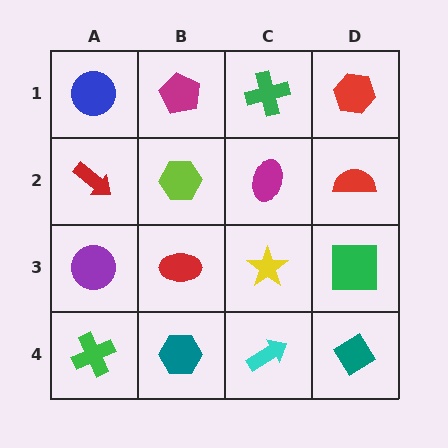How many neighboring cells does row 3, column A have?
3.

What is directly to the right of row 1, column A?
A magenta pentagon.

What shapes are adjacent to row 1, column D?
A red semicircle (row 2, column D), a green cross (row 1, column C).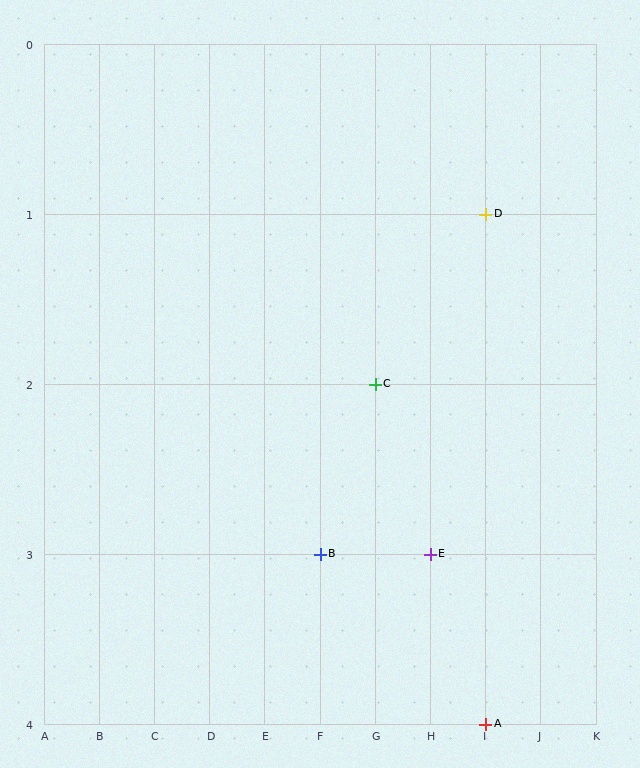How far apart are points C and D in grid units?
Points C and D are 2 columns and 1 row apart (about 2.2 grid units diagonally).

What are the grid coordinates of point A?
Point A is at grid coordinates (I, 4).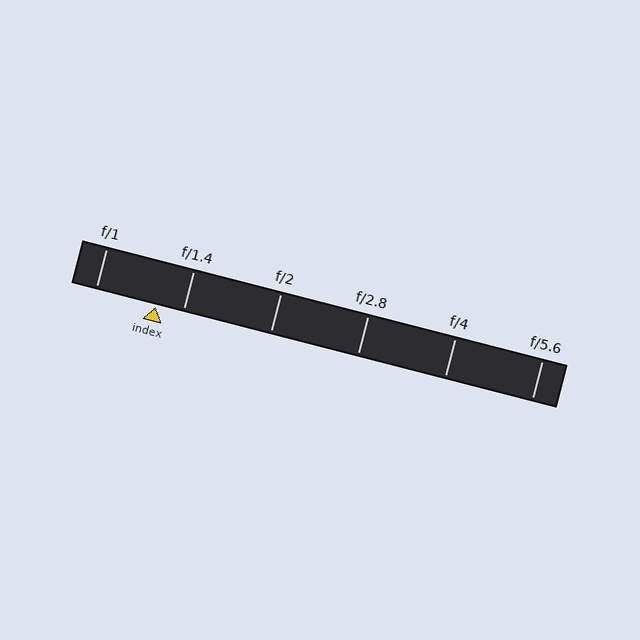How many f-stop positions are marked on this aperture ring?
There are 6 f-stop positions marked.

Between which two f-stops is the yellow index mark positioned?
The index mark is between f/1 and f/1.4.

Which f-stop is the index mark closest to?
The index mark is closest to f/1.4.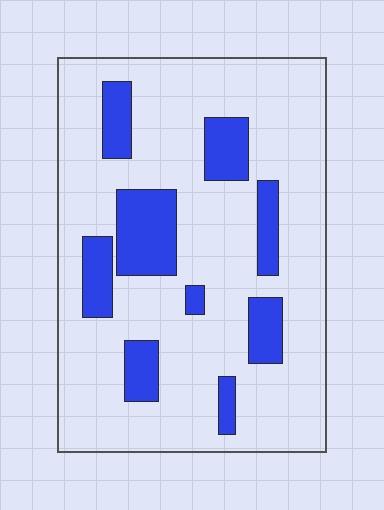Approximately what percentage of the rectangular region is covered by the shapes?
Approximately 20%.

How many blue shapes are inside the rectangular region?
9.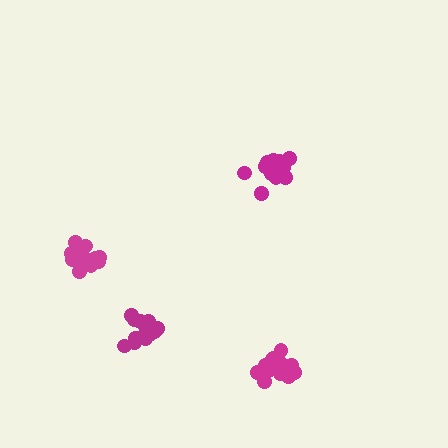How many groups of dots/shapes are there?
There are 4 groups.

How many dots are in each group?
Group 1: 16 dots, Group 2: 16 dots, Group 3: 13 dots, Group 4: 13 dots (58 total).